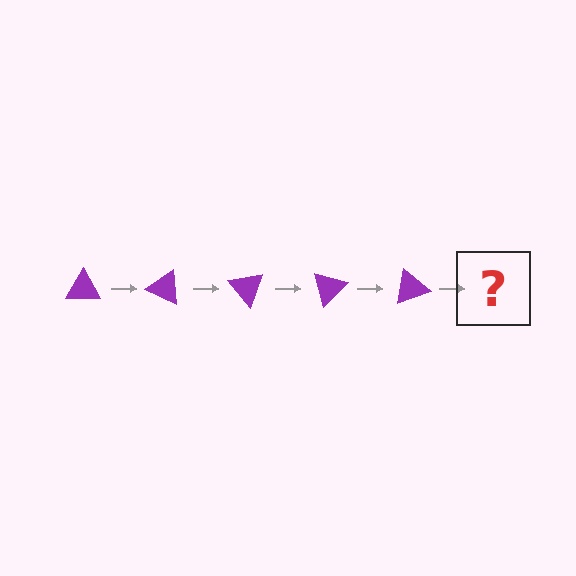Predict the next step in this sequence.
The next step is a purple triangle rotated 125 degrees.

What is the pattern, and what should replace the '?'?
The pattern is that the triangle rotates 25 degrees each step. The '?' should be a purple triangle rotated 125 degrees.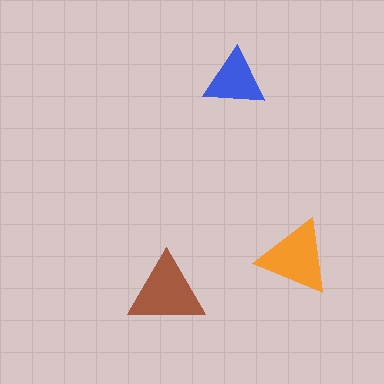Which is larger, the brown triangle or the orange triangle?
The brown one.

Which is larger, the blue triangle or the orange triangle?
The orange one.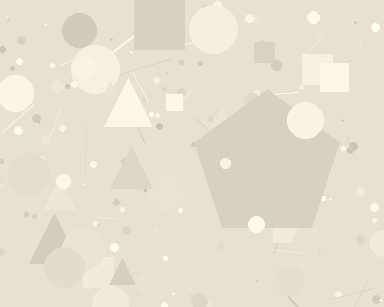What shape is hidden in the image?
A pentagon is hidden in the image.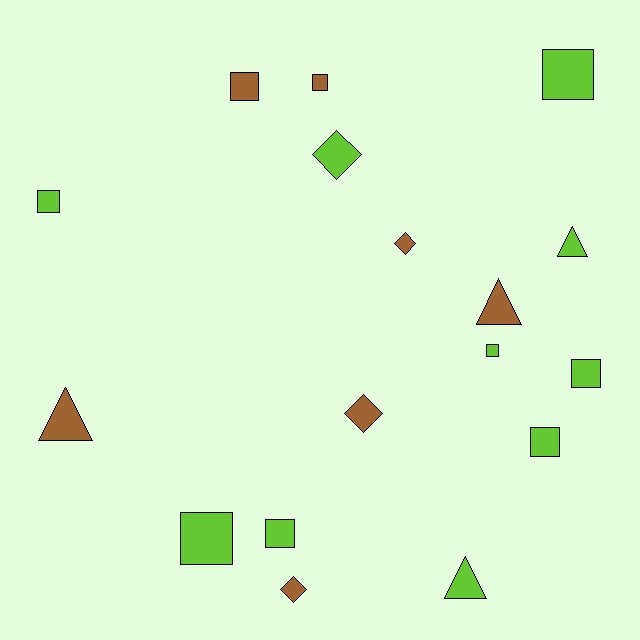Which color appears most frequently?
Lime, with 10 objects.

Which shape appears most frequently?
Square, with 9 objects.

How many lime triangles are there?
There are 2 lime triangles.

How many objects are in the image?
There are 17 objects.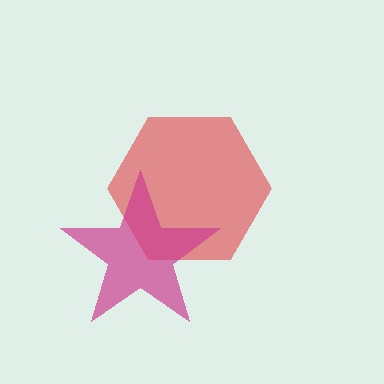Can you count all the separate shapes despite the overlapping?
Yes, there are 2 separate shapes.